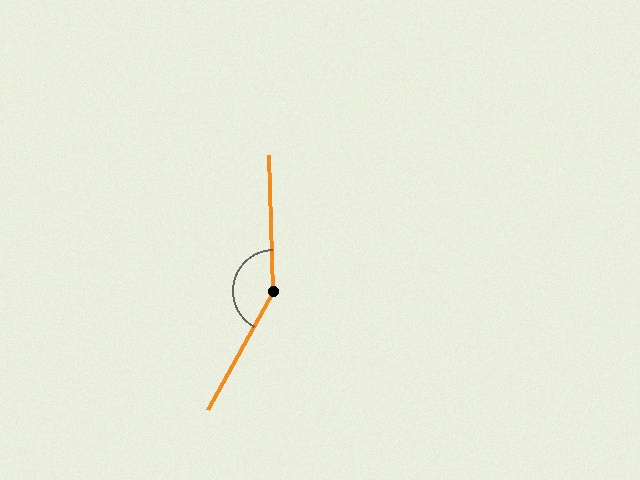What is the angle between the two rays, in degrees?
Approximately 149 degrees.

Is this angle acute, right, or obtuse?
It is obtuse.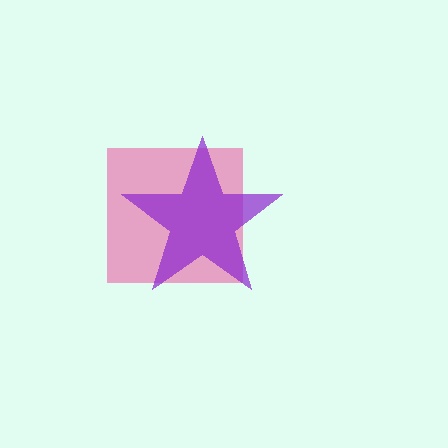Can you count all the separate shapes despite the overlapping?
Yes, there are 2 separate shapes.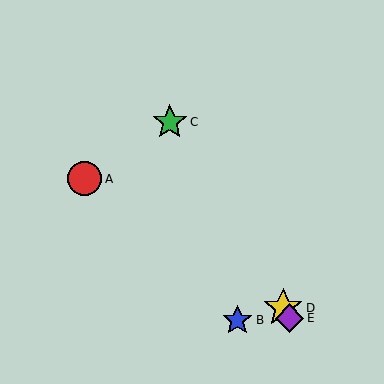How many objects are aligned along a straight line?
3 objects (C, D, E) are aligned along a straight line.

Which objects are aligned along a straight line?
Objects C, D, E are aligned along a straight line.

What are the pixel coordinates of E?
Object E is at (290, 318).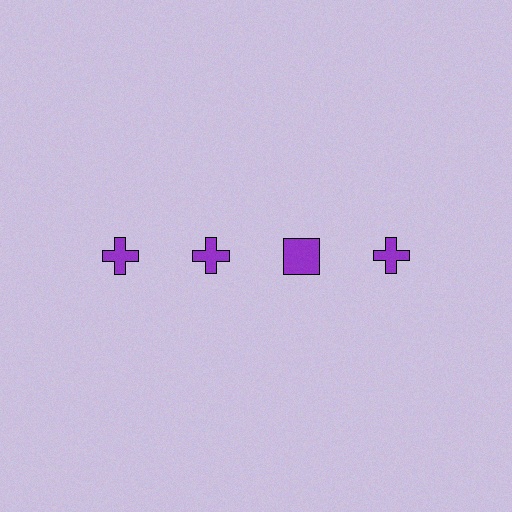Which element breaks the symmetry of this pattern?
The purple square in the top row, center column breaks the symmetry. All other shapes are purple crosses.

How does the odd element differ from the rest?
It has a different shape: square instead of cross.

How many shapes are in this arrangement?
There are 4 shapes arranged in a grid pattern.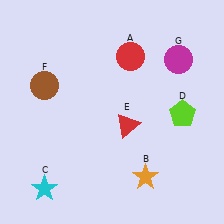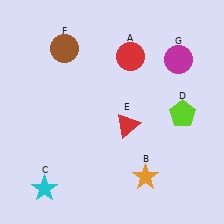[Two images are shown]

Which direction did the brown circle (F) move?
The brown circle (F) moved up.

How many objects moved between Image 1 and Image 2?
1 object moved between the two images.